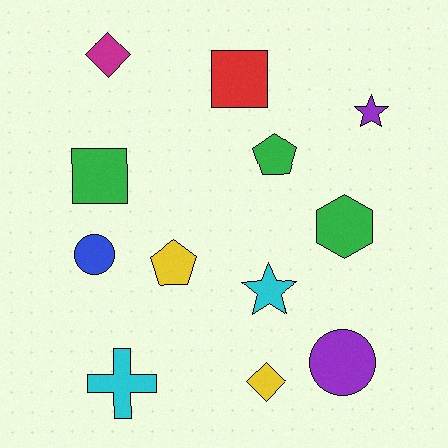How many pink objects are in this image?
There are no pink objects.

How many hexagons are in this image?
There is 1 hexagon.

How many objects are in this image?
There are 12 objects.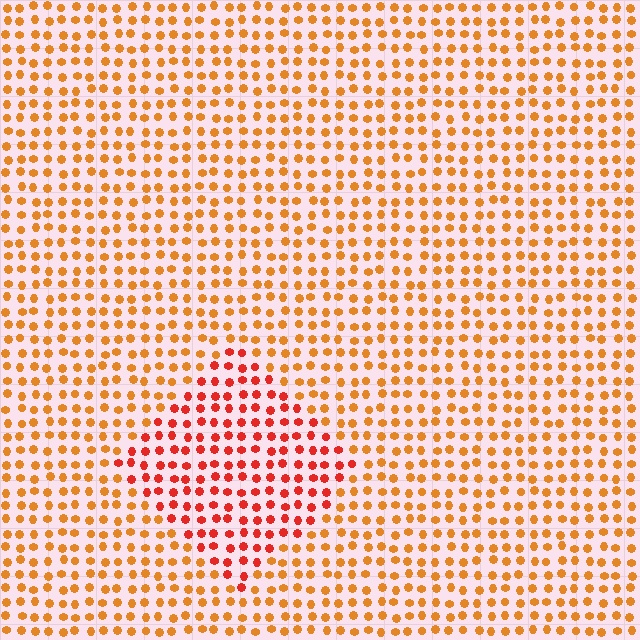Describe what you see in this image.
The image is filled with small orange elements in a uniform arrangement. A diamond-shaped region is visible where the elements are tinted to a slightly different hue, forming a subtle color boundary.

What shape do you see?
I see a diamond.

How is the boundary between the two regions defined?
The boundary is defined purely by a slight shift in hue (about 30 degrees). Spacing, size, and orientation are identical on both sides.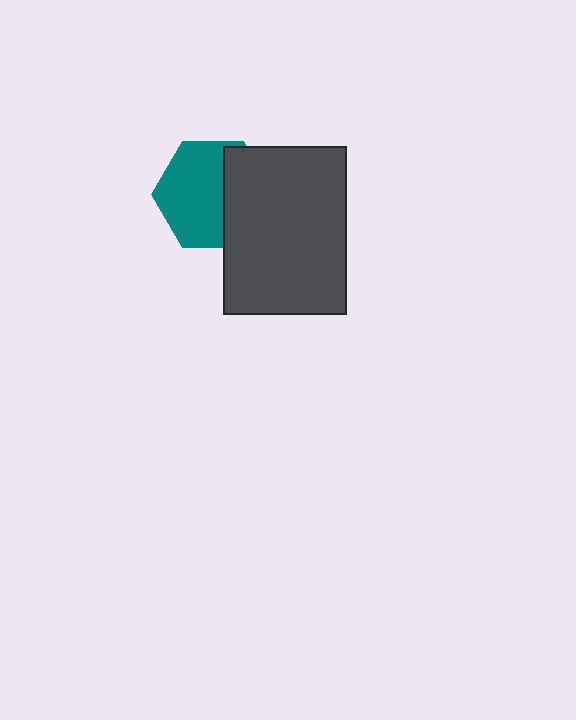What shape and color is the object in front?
The object in front is a dark gray rectangle.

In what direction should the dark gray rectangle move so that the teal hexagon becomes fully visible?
The dark gray rectangle should move right. That is the shortest direction to clear the overlap and leave the teal hexagon fully visible.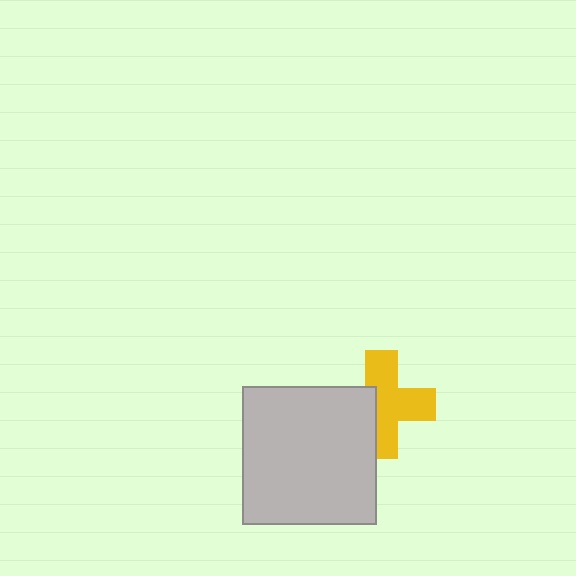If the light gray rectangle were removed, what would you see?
You would see the complete yellow cross.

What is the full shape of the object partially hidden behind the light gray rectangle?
The partially hidden object is a yellow cross.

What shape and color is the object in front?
The object in front is a light gray rectangle.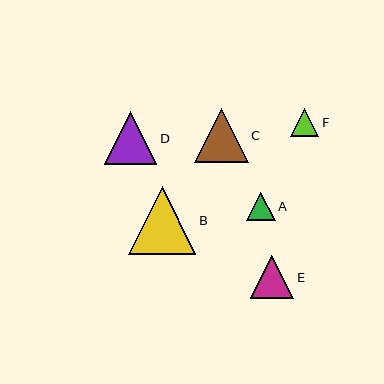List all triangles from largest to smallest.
From largest to smallest: B, C, D, E, F, A.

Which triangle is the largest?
Triangle B is the largest with a size of approximately 68 pixels.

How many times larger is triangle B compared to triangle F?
Triangle B is approximately 2.4 times the size of triangle F.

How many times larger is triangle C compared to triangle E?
Triangle C is approximately 1.2 times the size of triangle E.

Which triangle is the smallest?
Triangle A is the smallest with a size of approximately 28 pixels.